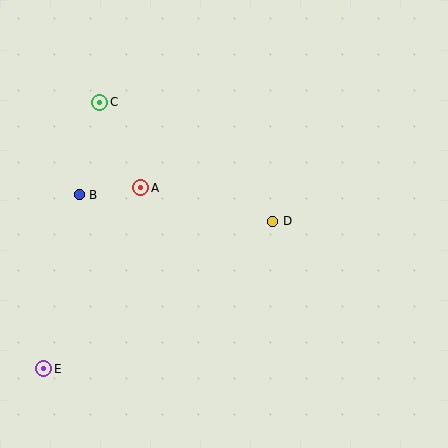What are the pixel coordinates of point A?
Point A is at (141, 188).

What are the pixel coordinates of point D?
Point D is at (273, 221).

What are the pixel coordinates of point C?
Point C is at (100, 102).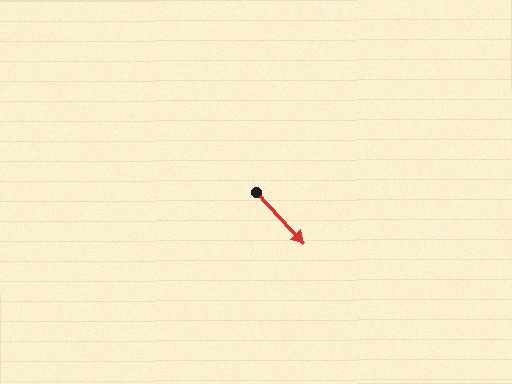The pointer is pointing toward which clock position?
Roughly 5 o'clock.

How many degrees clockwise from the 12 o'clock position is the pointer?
Approximately 137 degrees.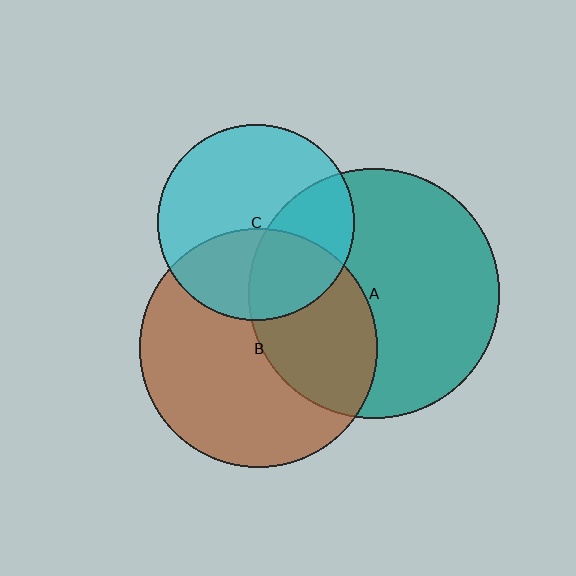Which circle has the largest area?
Circle A (teal).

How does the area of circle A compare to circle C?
Approximately 1.6 times.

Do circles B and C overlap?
Yes.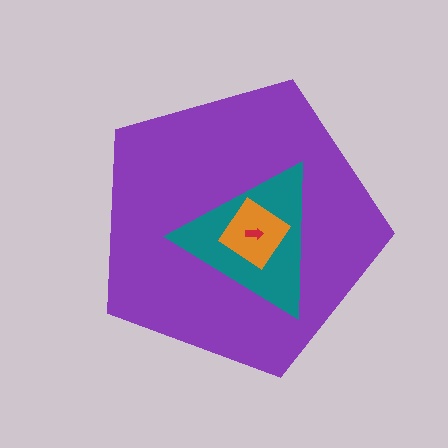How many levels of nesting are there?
4.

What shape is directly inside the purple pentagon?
The teal triangle.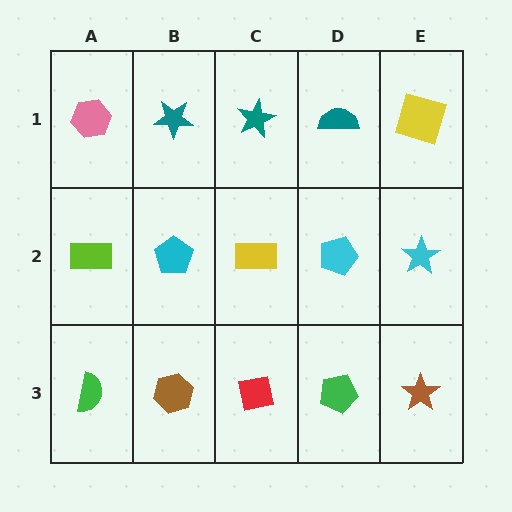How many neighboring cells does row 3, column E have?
2.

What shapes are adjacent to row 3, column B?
A cyan pentagon (row 2, column B), a green semicircle (row 3, column A), a red square (row 3, column C).